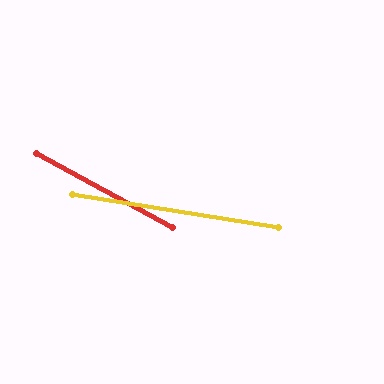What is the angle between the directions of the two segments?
Approximately 19 degrees.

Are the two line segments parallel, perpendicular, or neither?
Neither parallel nor perpendicular — they differ by about 19°.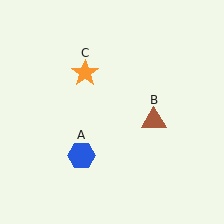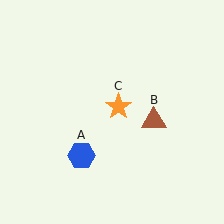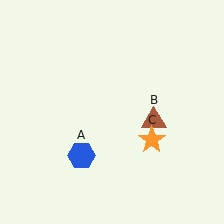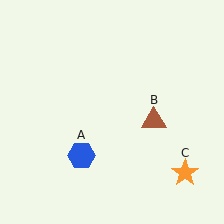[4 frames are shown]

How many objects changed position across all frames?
1 object changed position: orange star (object C).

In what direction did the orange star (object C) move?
The orange star (object C) moved down and to the right.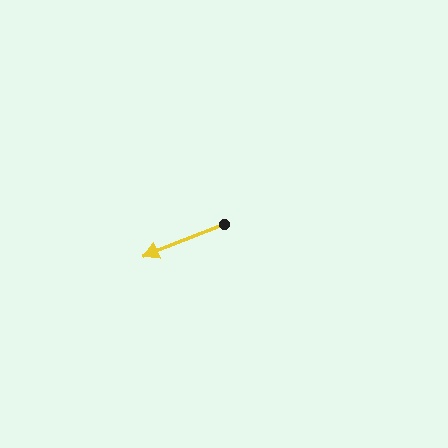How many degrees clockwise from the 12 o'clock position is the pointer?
Approximately 248 degrees.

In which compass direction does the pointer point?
West.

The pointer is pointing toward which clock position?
Roughly 8 o'clock.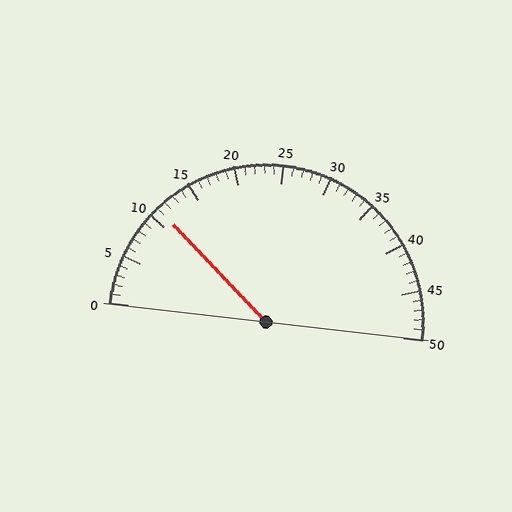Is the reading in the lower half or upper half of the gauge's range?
The reading is in the lower half of the range (0 to 50).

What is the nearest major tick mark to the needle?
The nearest major tick mark is 10.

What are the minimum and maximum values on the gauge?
The gauge ranges from 0 to 50.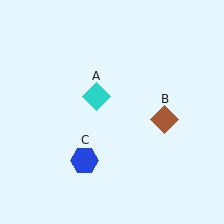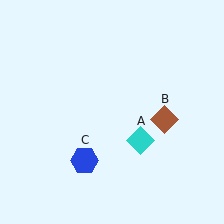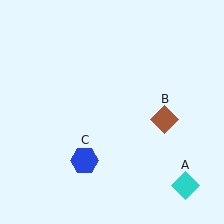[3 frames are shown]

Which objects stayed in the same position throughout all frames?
Brown diamond (object B) and blue hexagon (object C) remained stationary.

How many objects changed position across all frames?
1 object changed position: cyan diamond (object A).